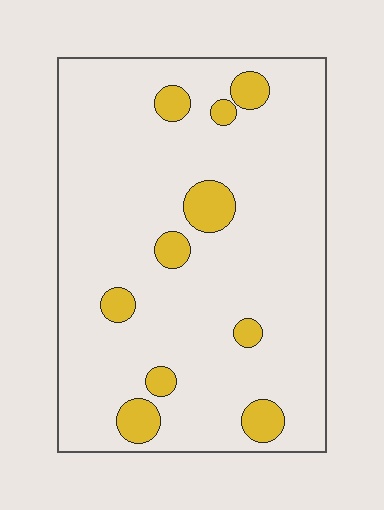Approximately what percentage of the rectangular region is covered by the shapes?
Approximately 10%.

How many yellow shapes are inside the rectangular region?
10.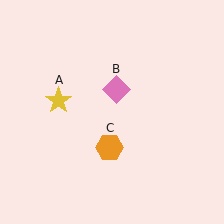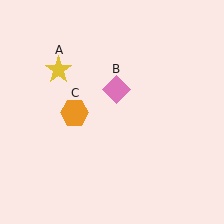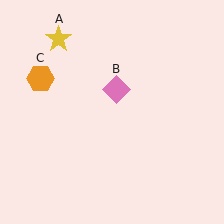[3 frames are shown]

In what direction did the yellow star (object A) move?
The yellow star (object A) moved up.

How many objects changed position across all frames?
2 objects changed position: yellow star (object A), orange hexagon (object C).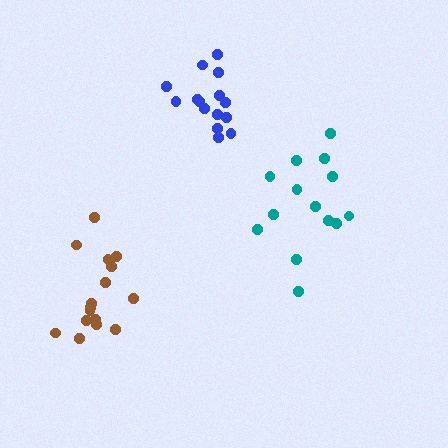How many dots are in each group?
Group 1: 16 dots, Group 2: 14 dots, Group 3: 15 dots (45 total).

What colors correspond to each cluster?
The clusters are colored: brown, teal, blue.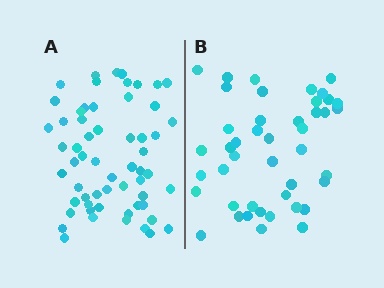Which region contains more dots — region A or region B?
Region A (the left region) has more dots.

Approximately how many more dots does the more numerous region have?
Region A has approximately 15 more dots than region B.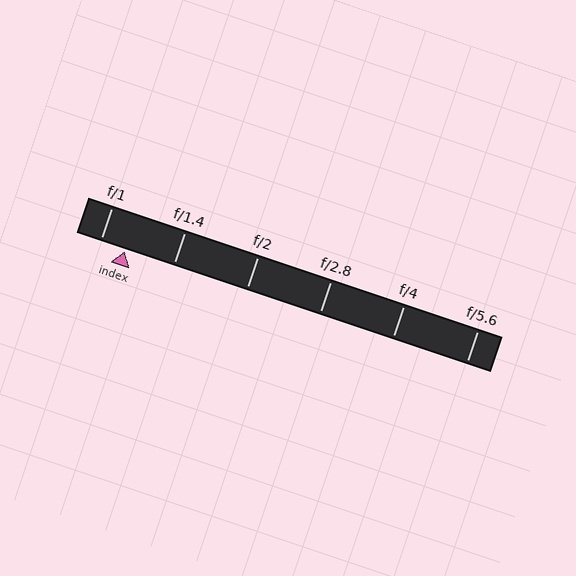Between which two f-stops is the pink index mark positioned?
The index mark is between f/1 and f/1.4.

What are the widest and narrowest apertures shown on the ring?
The widest aperture shown is f/1 and the narrowest is f/5.6.